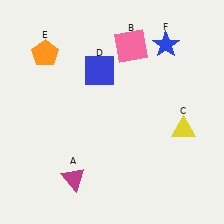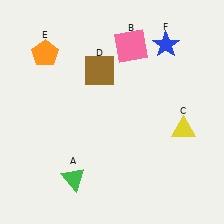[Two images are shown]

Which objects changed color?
A changed from magenta to green. D changed from blue to brown.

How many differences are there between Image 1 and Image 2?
There are 2 differences between the two images.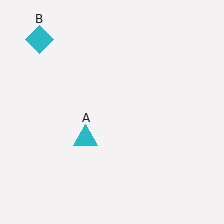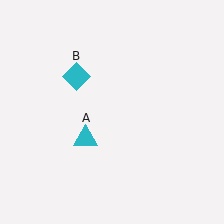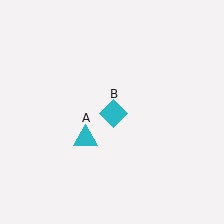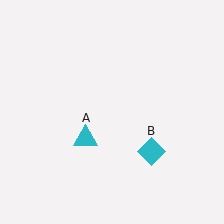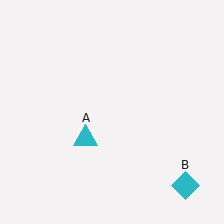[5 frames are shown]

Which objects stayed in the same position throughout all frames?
Cyan triangle (object A) remained stationary.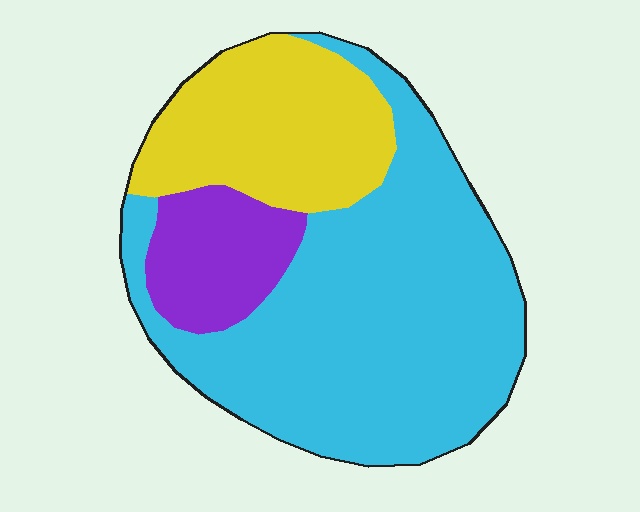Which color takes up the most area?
Cyan, at roughly 60%.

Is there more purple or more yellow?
Yellow.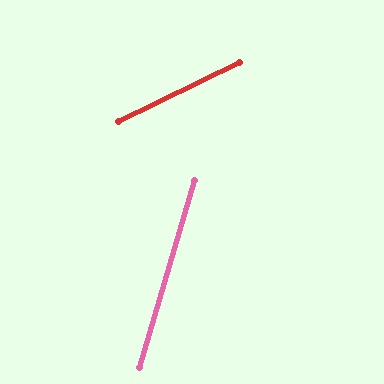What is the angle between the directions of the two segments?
Approximately 48 degrees.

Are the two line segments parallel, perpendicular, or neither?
Neither parallel nor perpendicular — they differ by about 48°.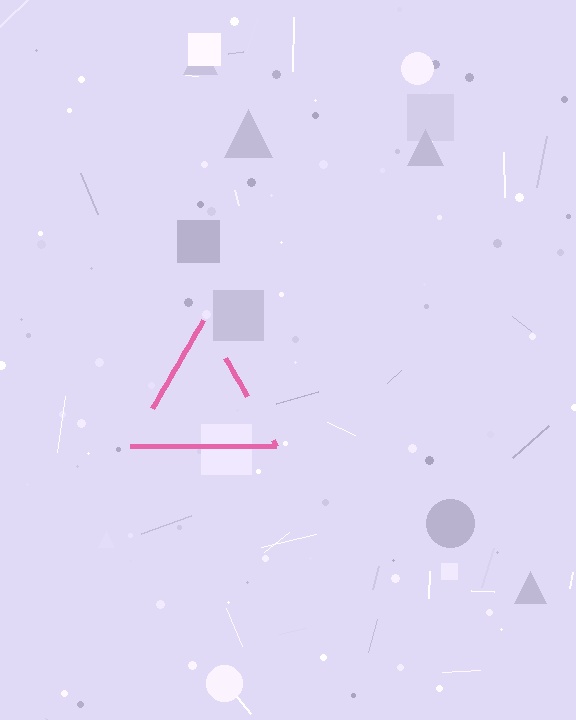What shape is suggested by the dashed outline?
The dashed outline suggests a triangle.